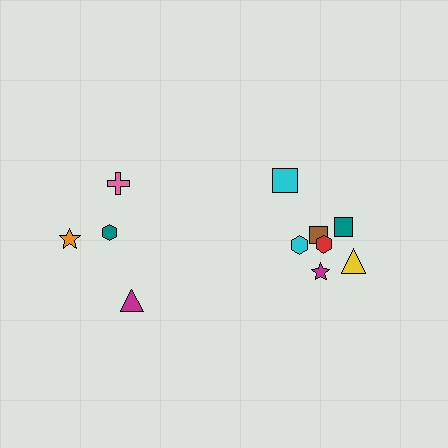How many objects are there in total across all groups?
There are 11 objects.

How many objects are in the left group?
There are 4 objects.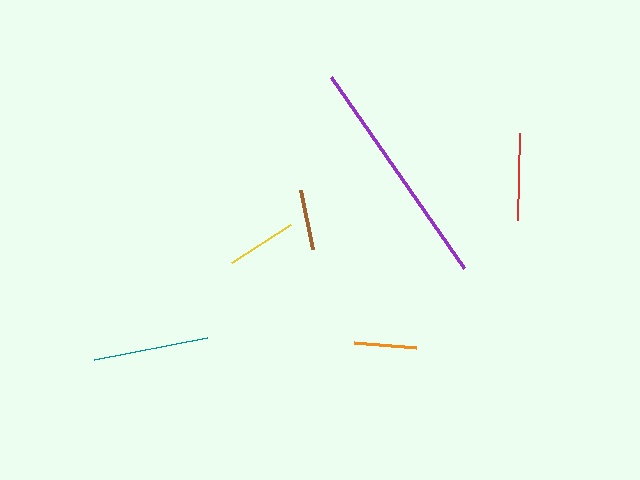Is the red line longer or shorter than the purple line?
The purple line is longer than the red line.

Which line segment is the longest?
The purple line is the longest at approximately 233 pixels.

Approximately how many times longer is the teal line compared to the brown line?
The teal line is approximately 1.9 times the length of the brown line.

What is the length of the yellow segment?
The yellow segment is approximately 70 pixels long.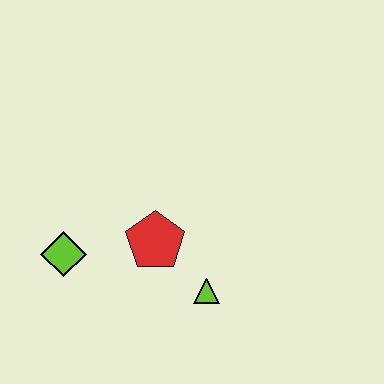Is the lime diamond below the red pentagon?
Yes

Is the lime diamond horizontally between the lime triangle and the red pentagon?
No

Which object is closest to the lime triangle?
The red pentagon is closest to the lime triangle.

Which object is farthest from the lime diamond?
The lime triangle is farthest from the lime diamond.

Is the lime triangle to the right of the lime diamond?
Yes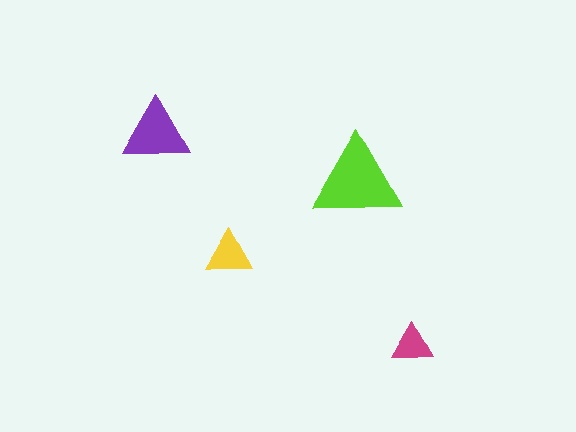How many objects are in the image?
There are 4 objects in the image.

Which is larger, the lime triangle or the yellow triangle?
The lime one.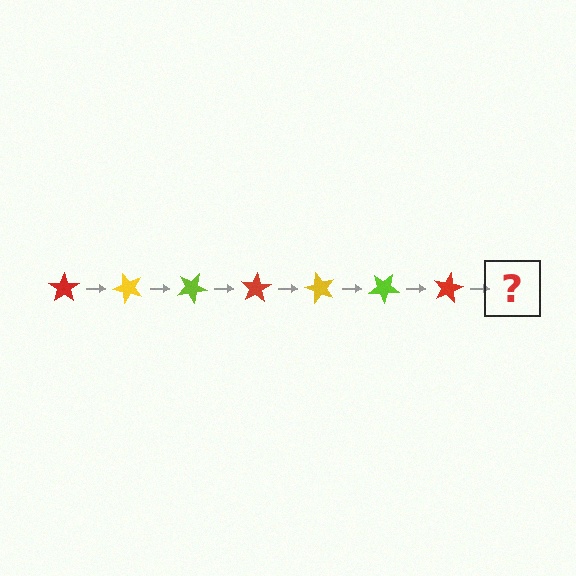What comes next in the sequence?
The next element should be a yellow star, rotated 350 degrees from the start.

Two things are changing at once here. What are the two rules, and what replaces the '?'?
The two rules are that it rotates 50 degrees each step and the color cycles through red, yellow, and lime. The '?' should be a yellow star, rotated 350 degrees from the start.